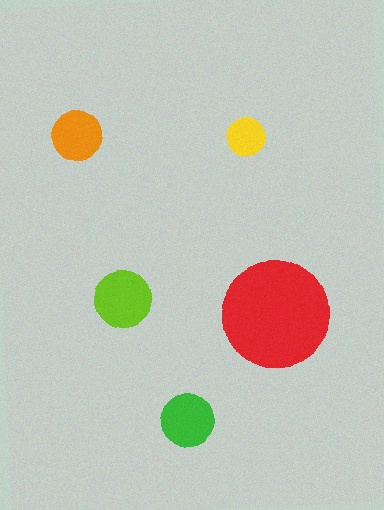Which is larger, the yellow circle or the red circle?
The red one.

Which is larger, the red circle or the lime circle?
The red one.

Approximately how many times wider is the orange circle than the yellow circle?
About 1.5 times wider.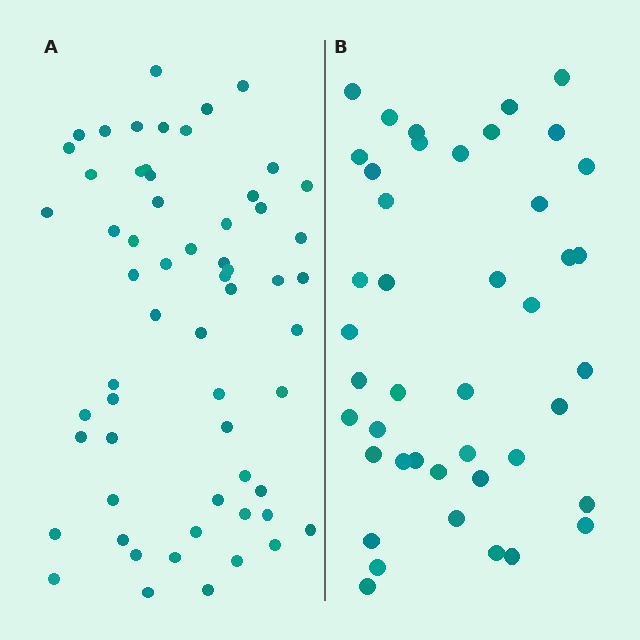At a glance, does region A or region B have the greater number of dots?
Region A (the left region) has more dots.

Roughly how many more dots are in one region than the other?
Region A has approximately 15 more dots than region B.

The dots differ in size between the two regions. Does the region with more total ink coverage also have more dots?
No. Region B has more total ink coverage because its dots are larger, but region A actually contains more individual dots. Total area can be misleading — the number of items is what matters here.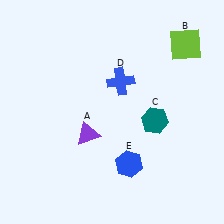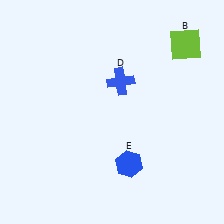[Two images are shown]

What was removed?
The purple triangle (A), the teal hexagon (C) were removed in Image 2.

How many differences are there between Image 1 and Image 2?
There are 2 differences between the two images.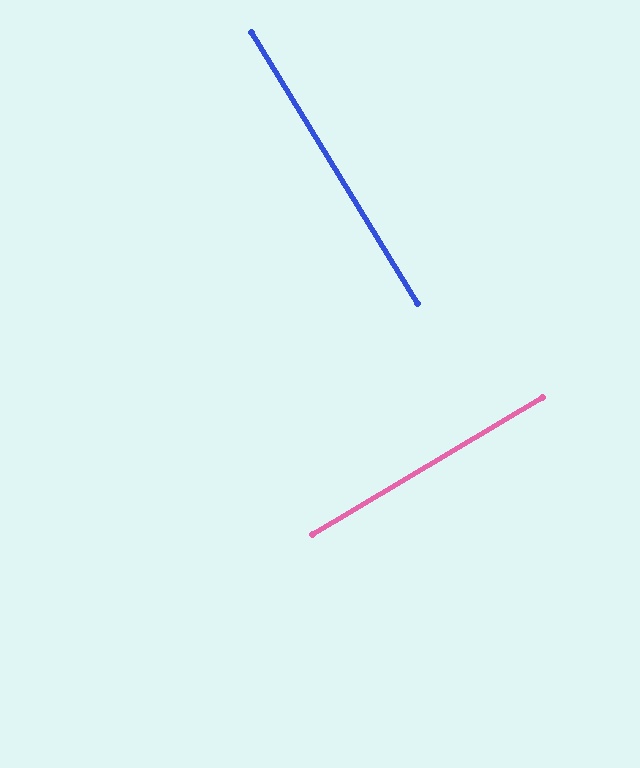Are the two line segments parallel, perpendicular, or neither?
Perpendicular — they meet at approximately 89°.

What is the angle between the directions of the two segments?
Approximately 89 degrees.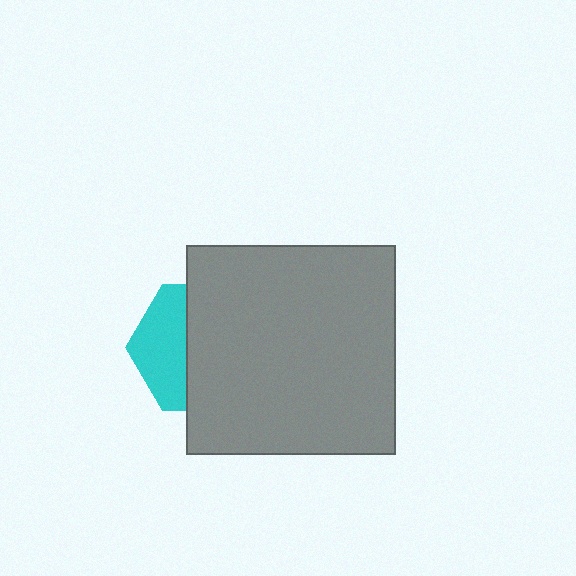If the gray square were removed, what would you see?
You would see the complete cyan hexagon.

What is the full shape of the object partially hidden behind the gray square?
The partially hidden object is a cyan hexagon.